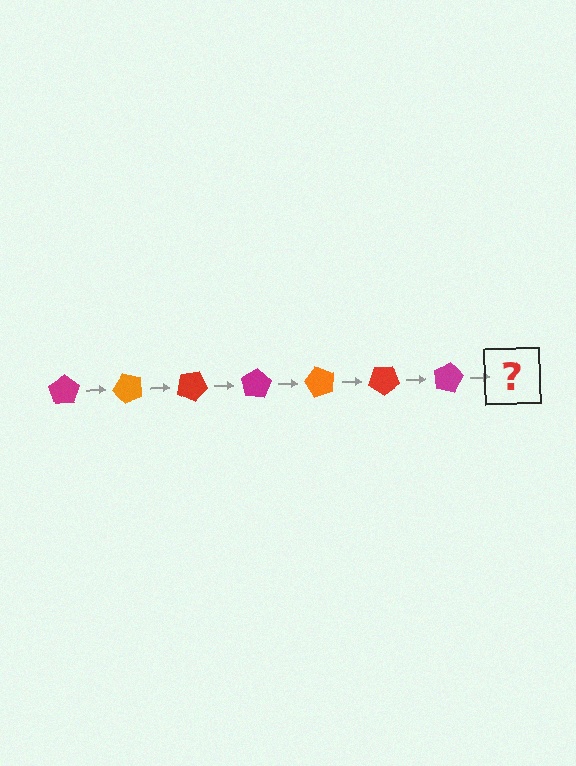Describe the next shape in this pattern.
It should be an orange pentagon, rotated 350 degrees from the start.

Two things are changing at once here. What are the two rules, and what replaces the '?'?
The two rules are that it rotates 50 degrees each step and the color cycles through magenta, orange, and red. The '?' should be an orange pentagon, rotated 350 degrees from the start.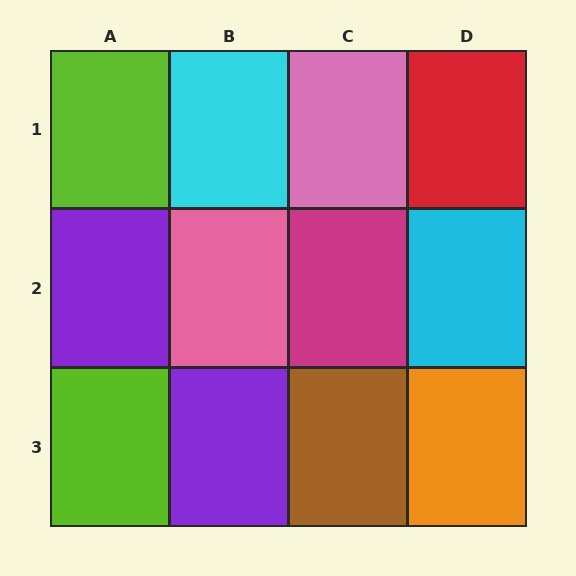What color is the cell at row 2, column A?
Purple.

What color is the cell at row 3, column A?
Lime.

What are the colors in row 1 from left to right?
Lime, cyan, pink, red.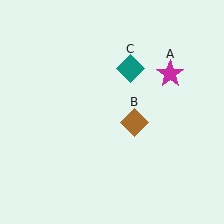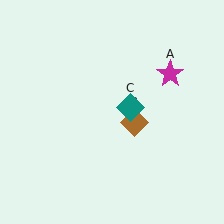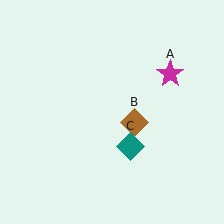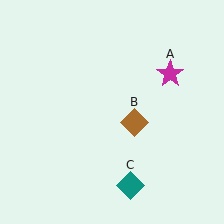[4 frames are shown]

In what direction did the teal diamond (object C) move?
The teal diamond (object C) moved down.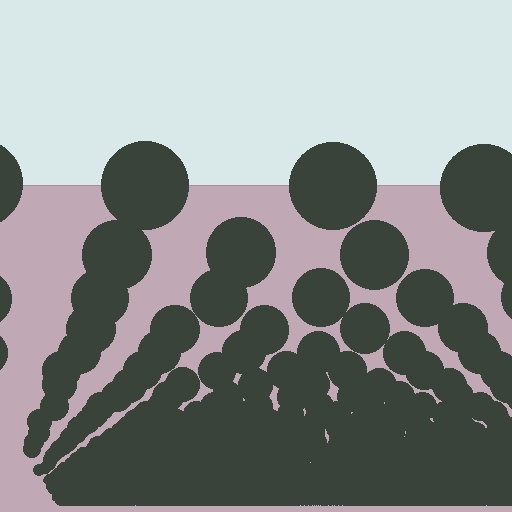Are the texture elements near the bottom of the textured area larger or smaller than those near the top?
Smaller. The gradient is inverted — elements near the bottom are smaller and denser.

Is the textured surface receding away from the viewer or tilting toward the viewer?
The surface appears to tilt toward the viewer. Texture elements get larger and sparser toward the top.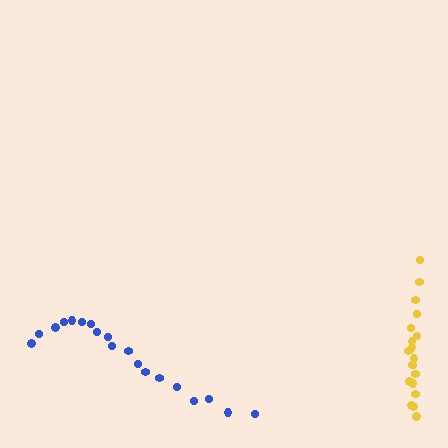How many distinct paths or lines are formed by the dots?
There are 2 distinct paths.